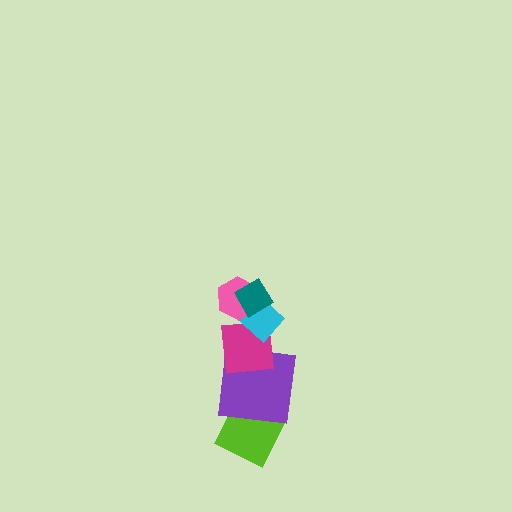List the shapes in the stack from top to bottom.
From top to bottom: the teal diamond, the pink hexagon, the cyan rectangle, the magenta square, the purple square, the lime diamond.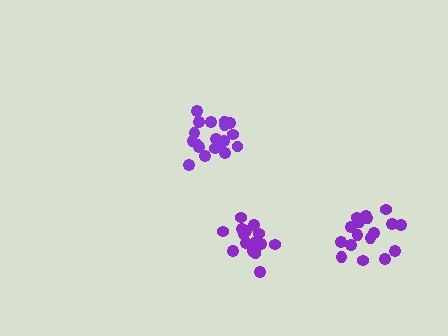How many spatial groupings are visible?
There are 3 spatial groupings.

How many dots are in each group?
Group 1: 17 dots, Group 2: 18 dots, Group 3: 19 dots (54 total).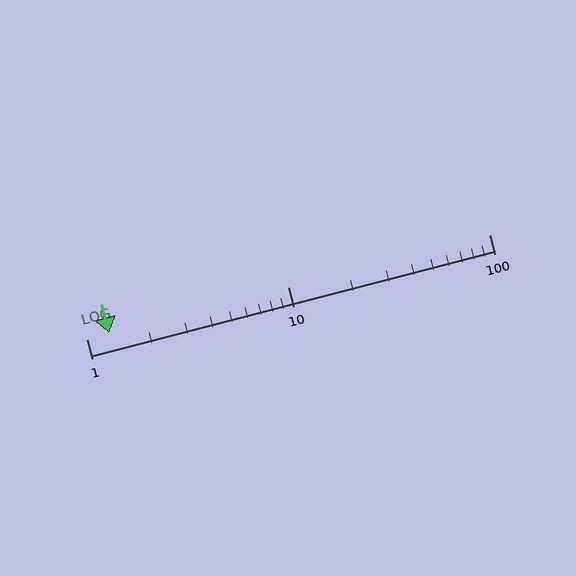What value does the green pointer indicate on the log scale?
The pointer indicates approximately 1.3.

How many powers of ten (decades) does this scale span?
The scale spans 2 decades, from 1 to 100.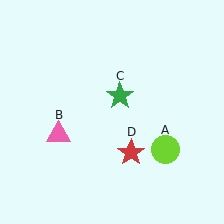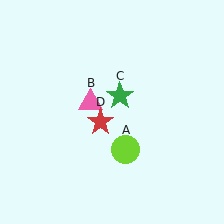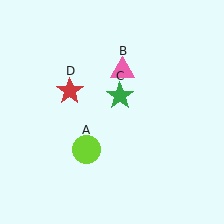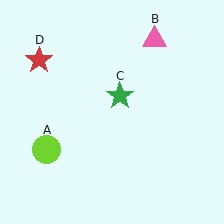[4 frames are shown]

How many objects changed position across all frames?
3 objects changed position: lime circle (object A), pink triangle (object B), red star (object D).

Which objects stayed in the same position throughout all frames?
Green star (object C) remained stationary.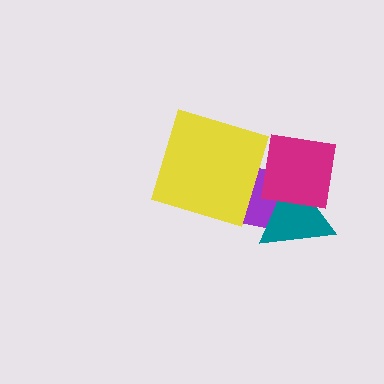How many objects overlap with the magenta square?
2 objects overlap with the magenta square.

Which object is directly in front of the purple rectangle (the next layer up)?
The teal triangle is directly in front of the purple rectangle.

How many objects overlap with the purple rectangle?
3 objects overlap with the purple rectangle.